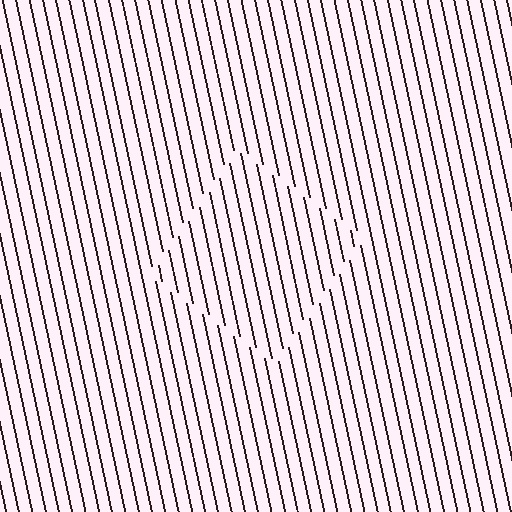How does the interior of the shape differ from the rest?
The interior of the shape contains the same grating, shifted by half a period — the contour is defined by the phase discontinuity where line-ends from the inner and outer gratings abut.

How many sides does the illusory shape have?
4 sides — the line-ends trace a square.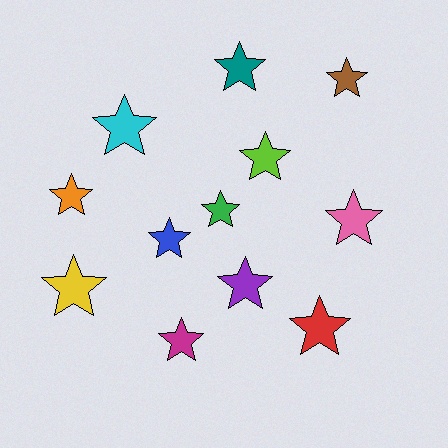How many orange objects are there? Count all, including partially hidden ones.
There is 1 orange object.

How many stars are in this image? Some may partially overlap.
There are 12 stars.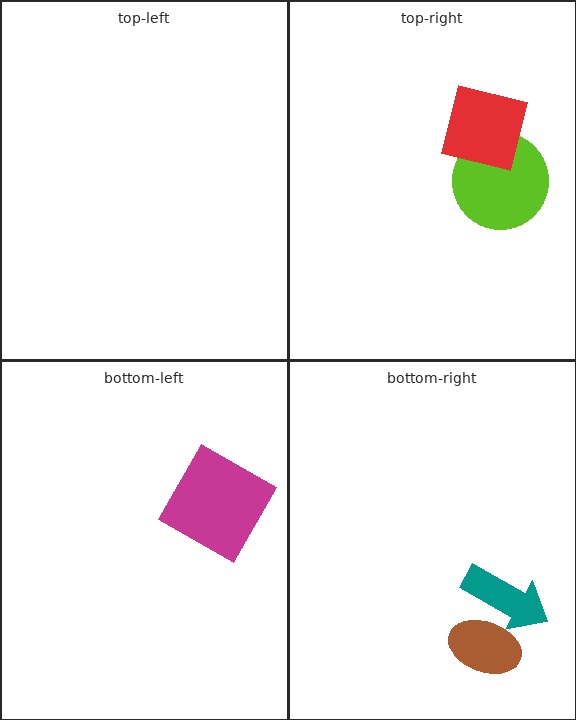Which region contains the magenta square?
The bottom-left region.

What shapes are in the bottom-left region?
The magenta square.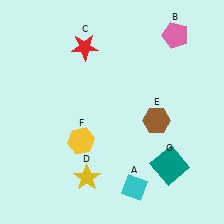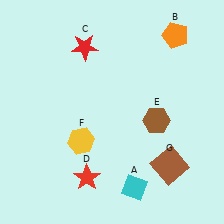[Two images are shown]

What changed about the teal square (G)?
In Image 1, G is teal. In Image 2, it changed to brown.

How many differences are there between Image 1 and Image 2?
There are 3 differences between the two images.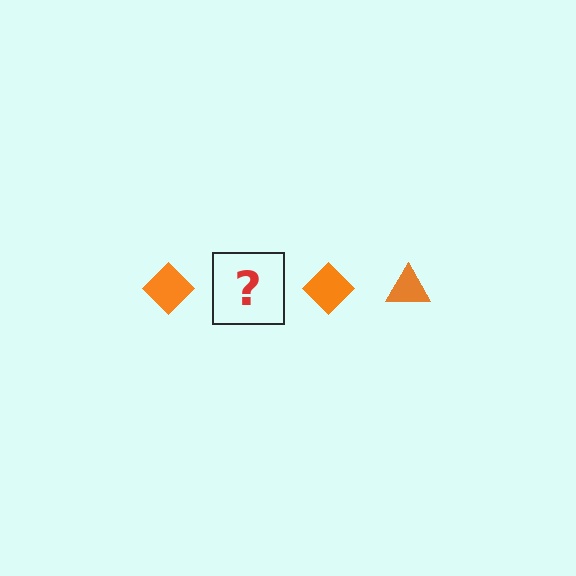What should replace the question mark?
The question mark should be replaced with an orange triangle.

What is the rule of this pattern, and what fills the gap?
The rule is that the pattern cycles through diamond, triangle shapes in orange. The gap should be filled with an orange triangle.